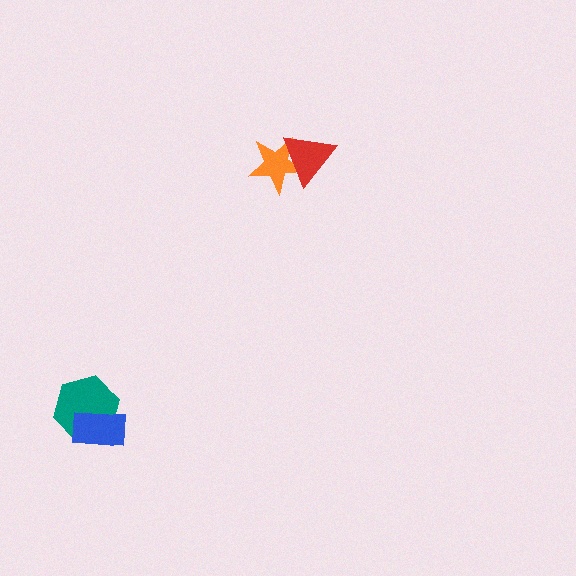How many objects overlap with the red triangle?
1 object overlaps with the red triangle.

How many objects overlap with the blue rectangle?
1 object overlaps with the blue rectangle.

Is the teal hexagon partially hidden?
Yes, it is partially covered by another shape.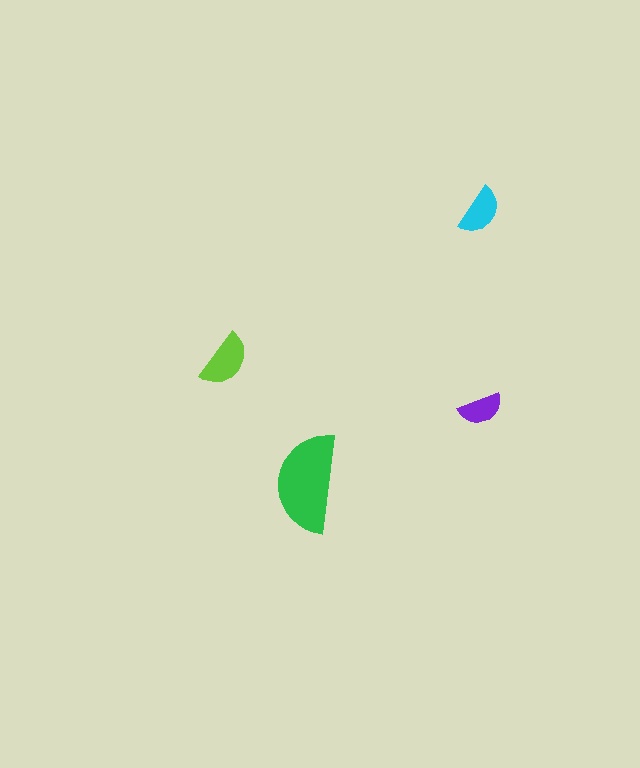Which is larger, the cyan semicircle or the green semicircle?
The green one.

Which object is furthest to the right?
The purple semicircle is rightmost.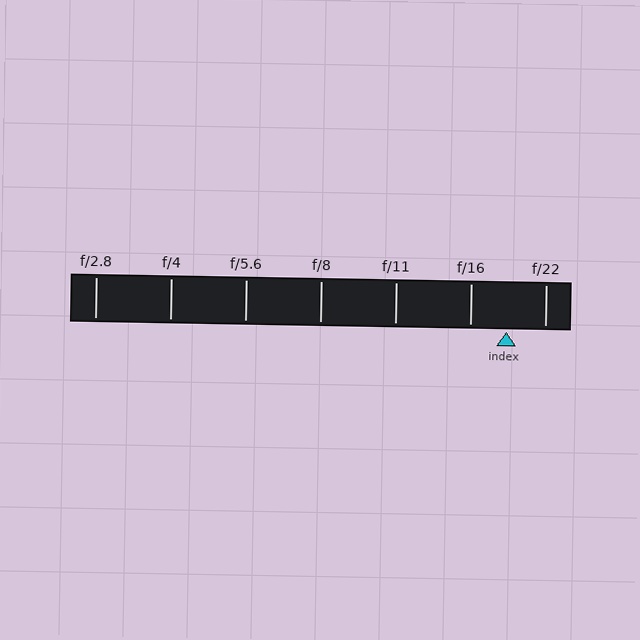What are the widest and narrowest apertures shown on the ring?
The widest aperture shown is f/2.8 and the narrowest is f/22.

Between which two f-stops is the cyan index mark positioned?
The index mark is between f/16 and f/22.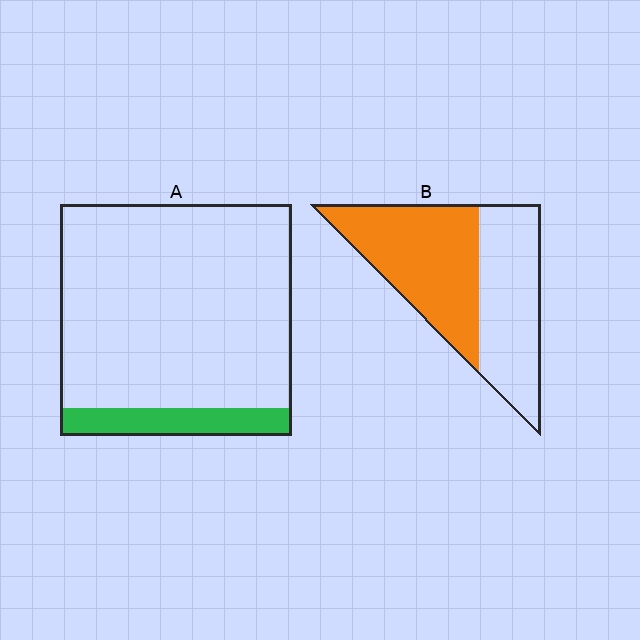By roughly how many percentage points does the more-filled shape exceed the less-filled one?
By roughly 40 percentage points (B over A).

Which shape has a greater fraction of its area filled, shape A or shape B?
Shape B.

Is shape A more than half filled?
No.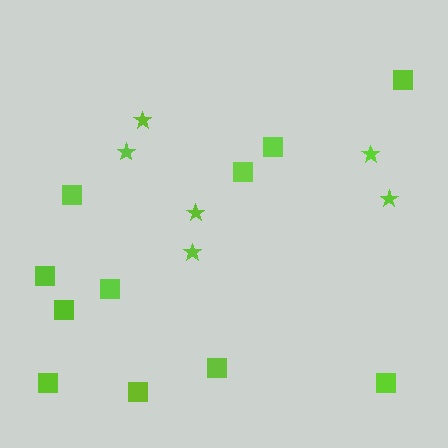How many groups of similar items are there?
There are 2 groups: one group of squares (11) and one group of stars (6).